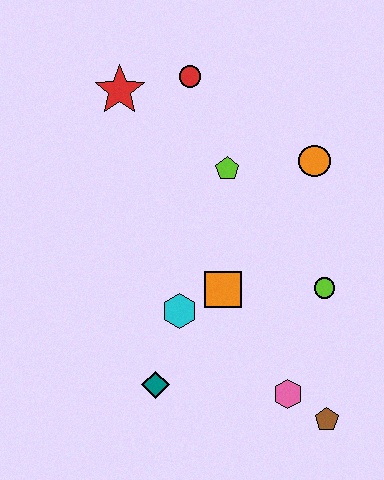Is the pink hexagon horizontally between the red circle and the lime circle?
Yes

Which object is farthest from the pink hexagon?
The red star is farthest from the pink hexagon.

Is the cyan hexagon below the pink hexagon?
No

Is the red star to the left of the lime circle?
Yes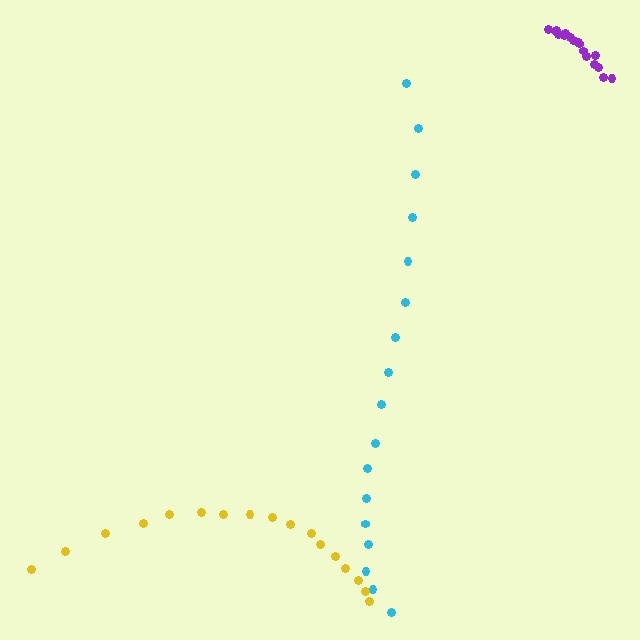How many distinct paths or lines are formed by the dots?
There are 3 distinct paths.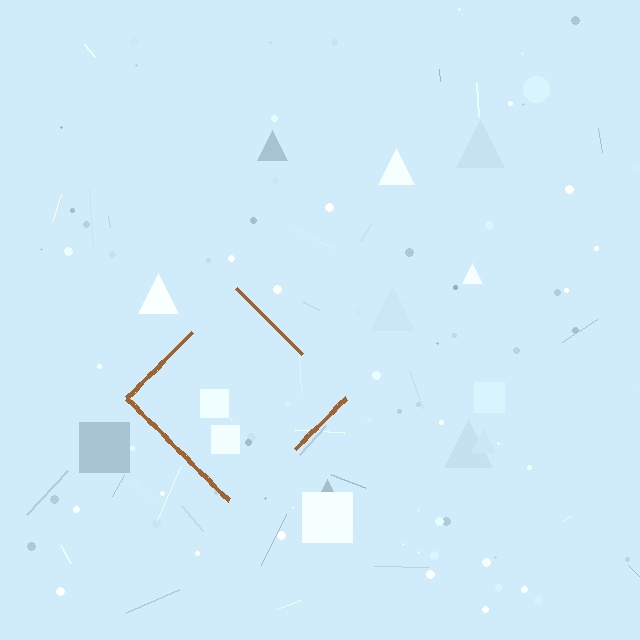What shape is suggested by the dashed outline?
The dashed outline suggests a diamond.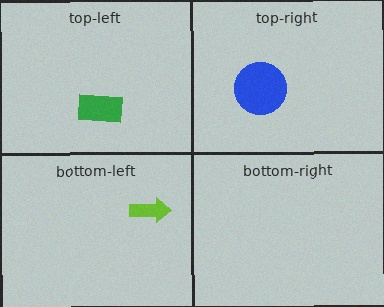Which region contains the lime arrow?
The bottom-left region.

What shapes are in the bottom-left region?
The lime arrow.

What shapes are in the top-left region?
The green rectangle.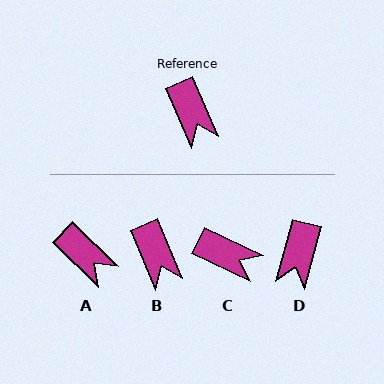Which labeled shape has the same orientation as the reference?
B.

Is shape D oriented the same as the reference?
No, it is off by about 38 degrees.